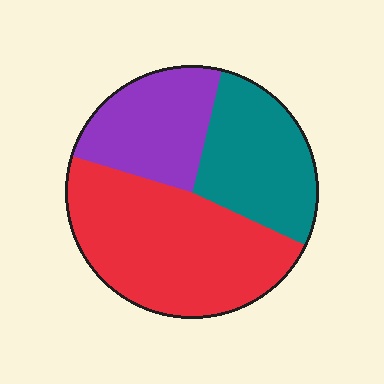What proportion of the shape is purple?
Purple takes up between a sixth and a third of the shape.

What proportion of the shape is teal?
Teal takes up between a quarter and a half of the shape.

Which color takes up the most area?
Red, at roughly 50%.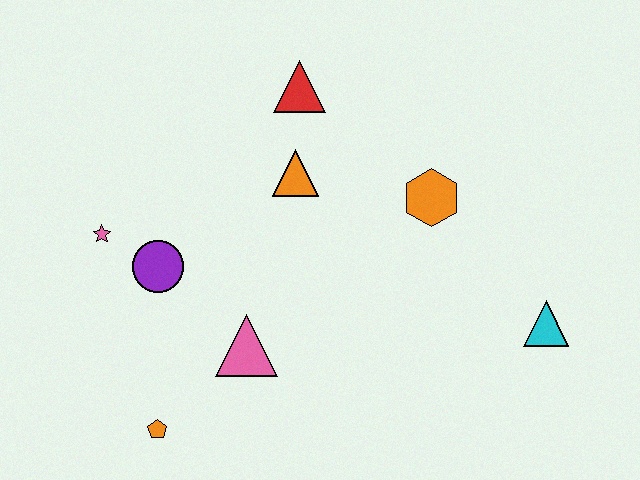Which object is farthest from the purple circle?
The cyan triangle is farthest from the purple circle.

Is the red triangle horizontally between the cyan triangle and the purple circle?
Yes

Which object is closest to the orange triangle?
The red triangle is closest to the orange triangle.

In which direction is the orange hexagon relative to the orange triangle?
The orange hexagon is to the right of the orange triangle.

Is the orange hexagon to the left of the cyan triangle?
Yes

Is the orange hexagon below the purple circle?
No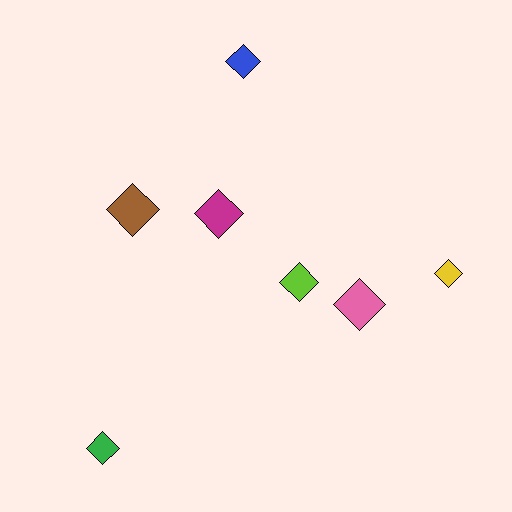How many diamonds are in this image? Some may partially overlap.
There are 7 diamonds.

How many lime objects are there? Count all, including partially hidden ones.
There is 1 lime object.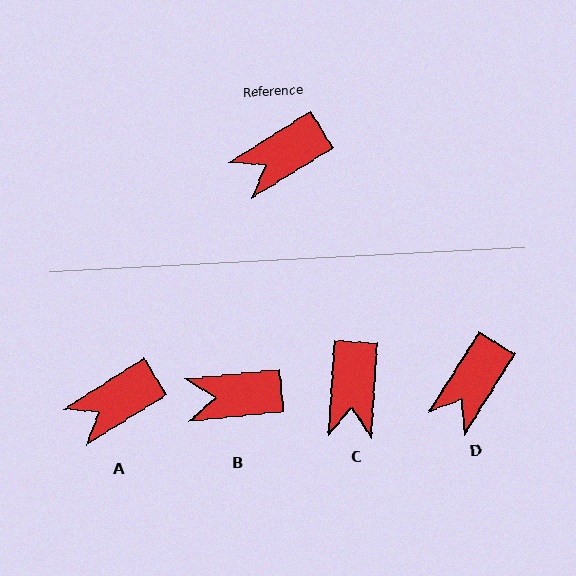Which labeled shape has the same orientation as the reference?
A.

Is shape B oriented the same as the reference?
No, it is off by about 26 degrees.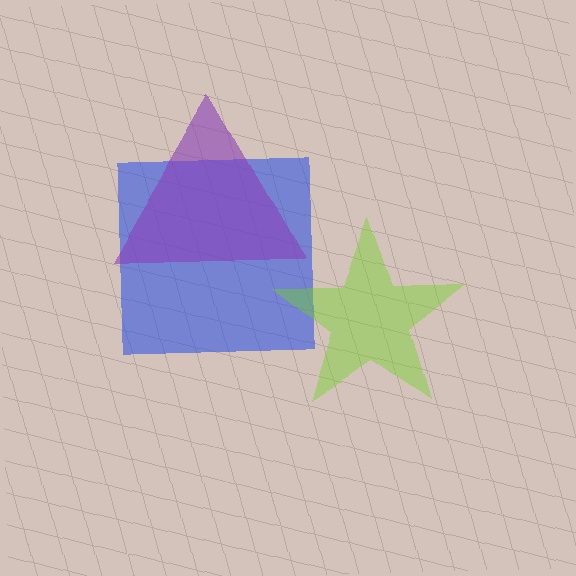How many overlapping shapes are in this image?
There are 3 overlapping shapes in the image.